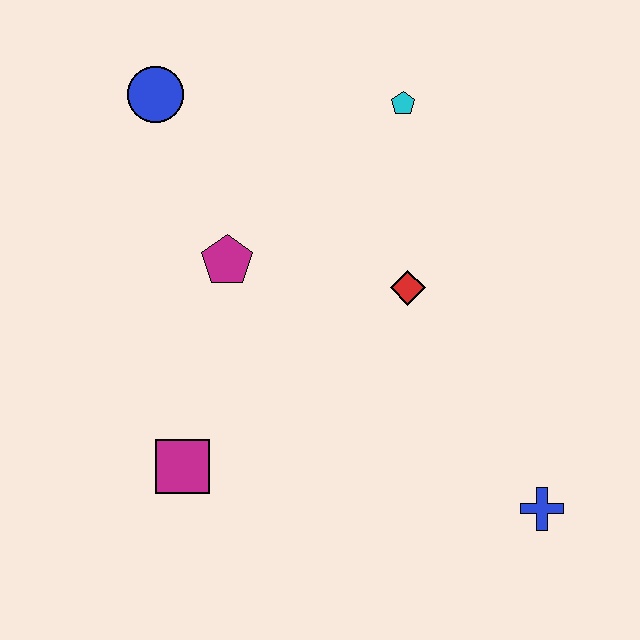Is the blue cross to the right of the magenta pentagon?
Yes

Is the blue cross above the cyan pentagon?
No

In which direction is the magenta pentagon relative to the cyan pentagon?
The magenta pentagon is to the left of the cyan pentagon.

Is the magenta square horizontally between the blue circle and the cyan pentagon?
Yes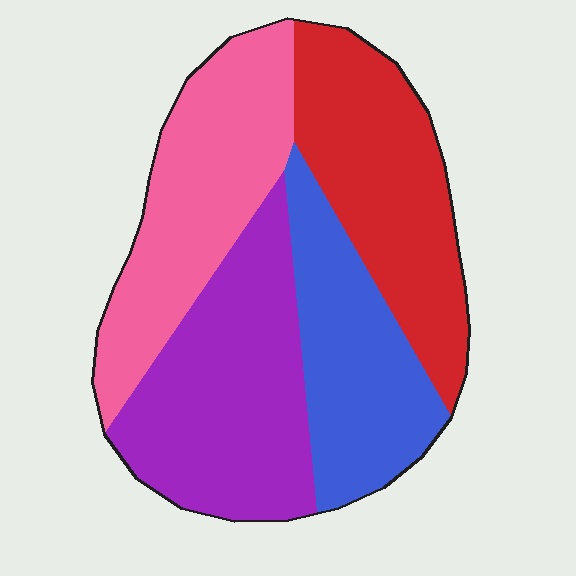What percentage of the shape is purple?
Purple takes up about one quarter (1/4) of the shape.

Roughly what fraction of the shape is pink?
Pink takes up about one quarter (1/4) of the shape.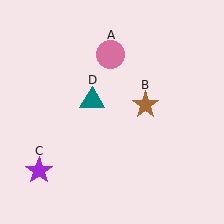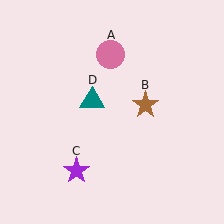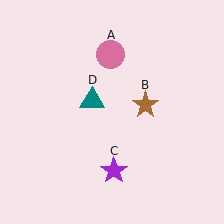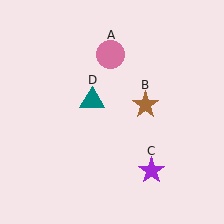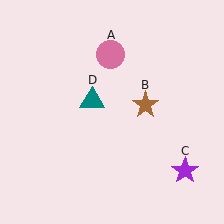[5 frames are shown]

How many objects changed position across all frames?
1 object changed position: purple star (object C).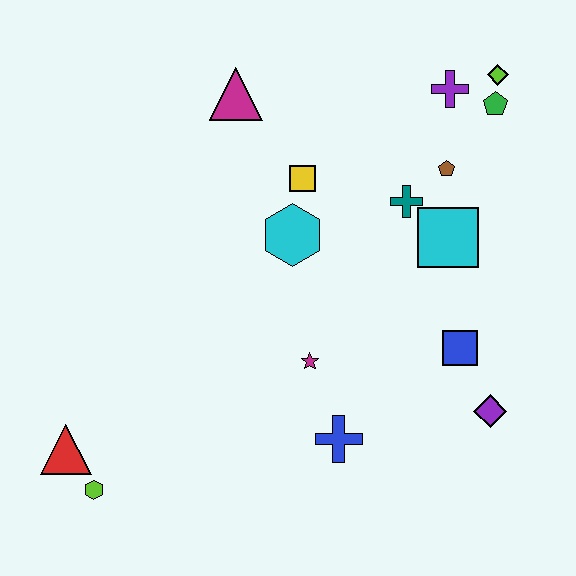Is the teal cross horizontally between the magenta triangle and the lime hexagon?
No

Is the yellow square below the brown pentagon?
Yes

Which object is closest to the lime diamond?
The green pentagon is closest to the lime diamond.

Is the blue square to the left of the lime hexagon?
No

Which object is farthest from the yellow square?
The lime hexagon is farthest from the yellow square.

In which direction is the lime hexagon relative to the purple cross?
The lime hexagon is below the purple cross.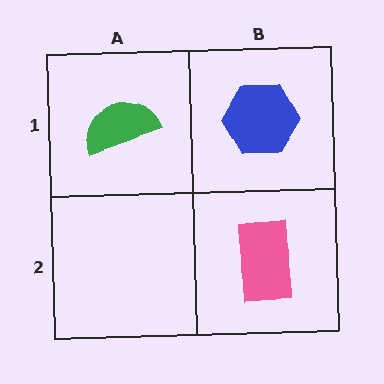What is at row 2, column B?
A pink rectangle.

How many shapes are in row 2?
1 shape.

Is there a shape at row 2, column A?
No, that cell is empty.